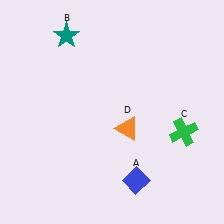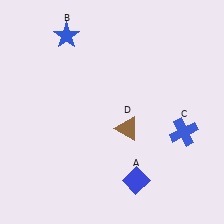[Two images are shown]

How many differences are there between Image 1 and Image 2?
There are 3 differences between the two images.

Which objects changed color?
B changed from teal to blue. C changed from green to blue. D changed from orange to brown.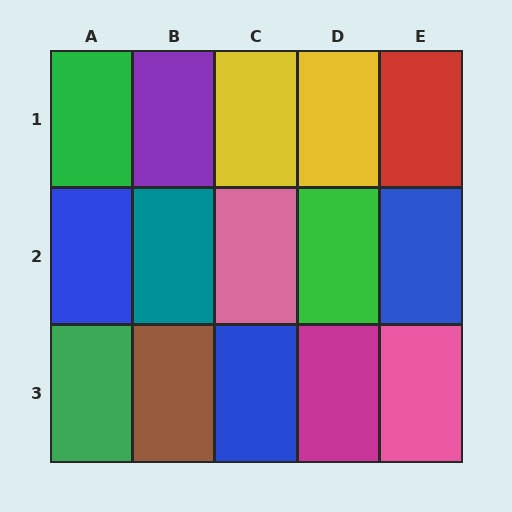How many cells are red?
1 cell is red.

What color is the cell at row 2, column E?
Blue.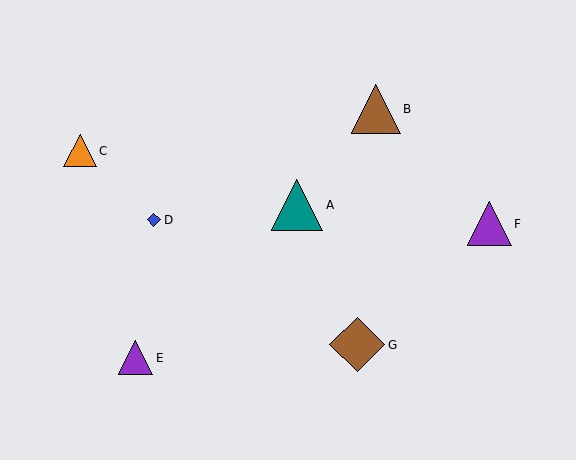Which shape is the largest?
The brown diamond (labeled G) is the largest.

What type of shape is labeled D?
Shape D is a blue diamond.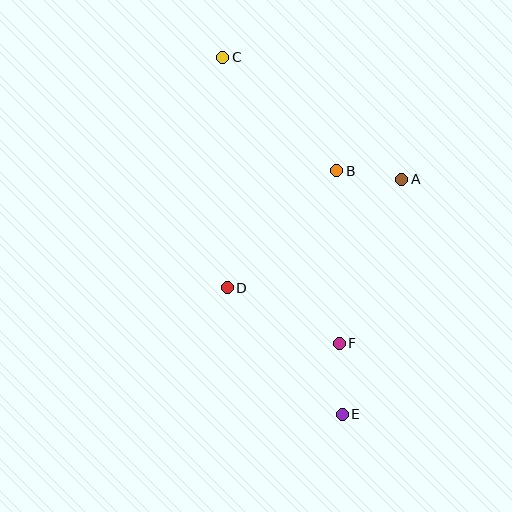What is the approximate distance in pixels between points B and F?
The distance between B and F is approximately 173 pixels.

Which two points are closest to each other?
Points A and B are closest to each other.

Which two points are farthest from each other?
Points C and E are farthest from each other.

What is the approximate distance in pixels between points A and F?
The distance between A and F is approximately 175 pixels.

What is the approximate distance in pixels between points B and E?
The distance between B and E is approximately 243 pixels.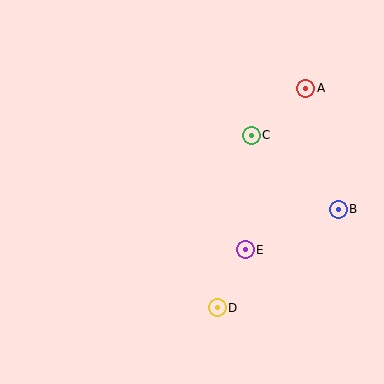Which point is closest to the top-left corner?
Point C is closest to the top-left corner.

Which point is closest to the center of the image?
Point E at (245, 250) is closest to the center.